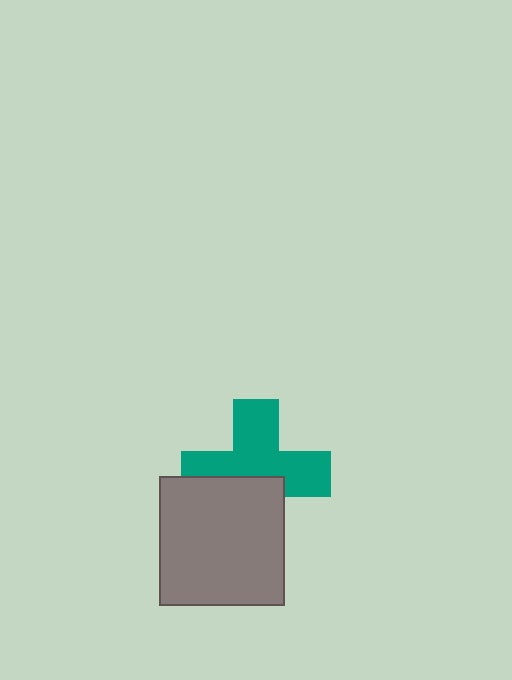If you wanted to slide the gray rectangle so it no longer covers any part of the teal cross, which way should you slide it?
Slide it down — that is the most direct way to separate the two shapes.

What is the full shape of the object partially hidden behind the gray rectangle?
The partially hidden object is a teal cross.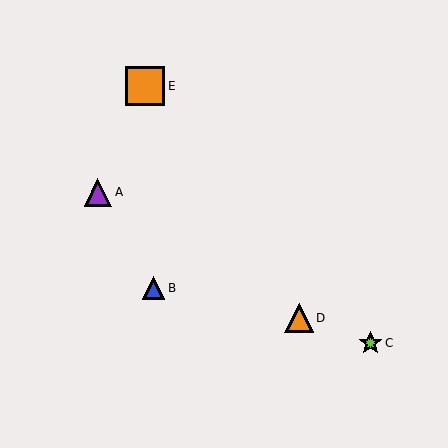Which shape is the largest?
The orange square (labeled E) is the largest.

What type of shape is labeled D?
Shape D is an orange triangle.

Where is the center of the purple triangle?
The center of the purple triangle is at (98, 192).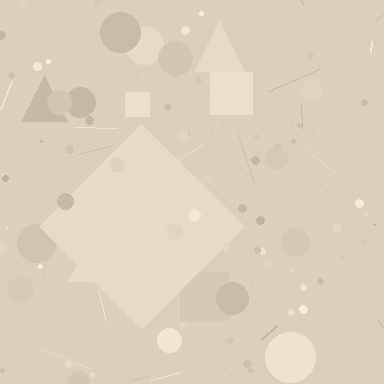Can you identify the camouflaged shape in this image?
The camouflaged shape is a diamond.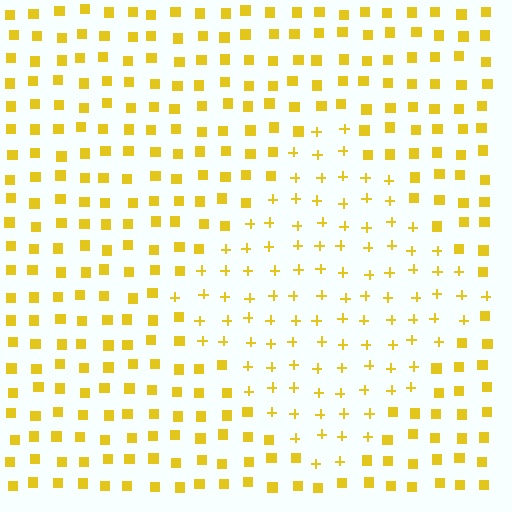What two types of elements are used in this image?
The image uses plus signs inside the diamond region and squares outside it.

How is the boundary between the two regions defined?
The boundary is defined by a change in element shape: plus signs inside vs. squares outside. All elements share the same color and spacing.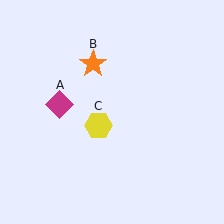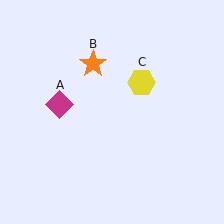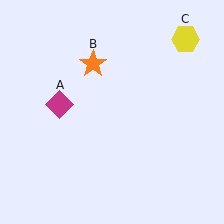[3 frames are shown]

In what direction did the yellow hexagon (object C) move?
The yellow hexagon (object C) moved up and to the right.